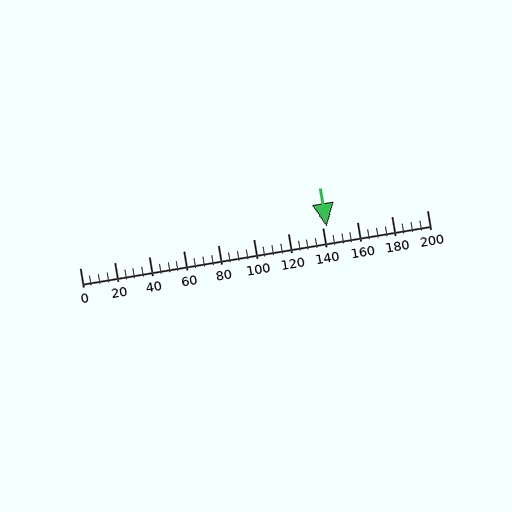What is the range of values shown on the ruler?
The ruler shows values from 0 to 200.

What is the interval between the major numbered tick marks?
The major tick marks are spaced 20 units apart.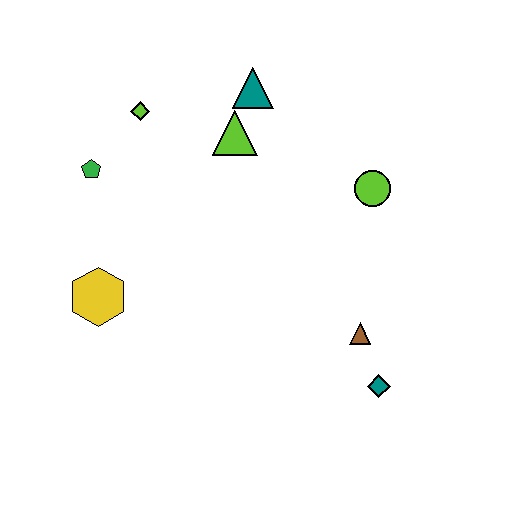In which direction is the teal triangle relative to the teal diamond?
The teal triangle is above the teal diamond.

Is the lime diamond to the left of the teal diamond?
Yes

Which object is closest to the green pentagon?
The lime diamond is closest to the green pentagon.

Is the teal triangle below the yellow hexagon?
No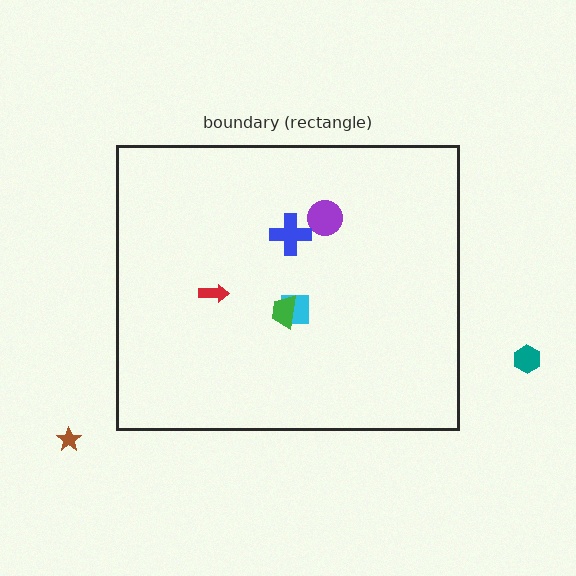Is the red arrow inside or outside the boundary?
Inside.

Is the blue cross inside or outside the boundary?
Inside.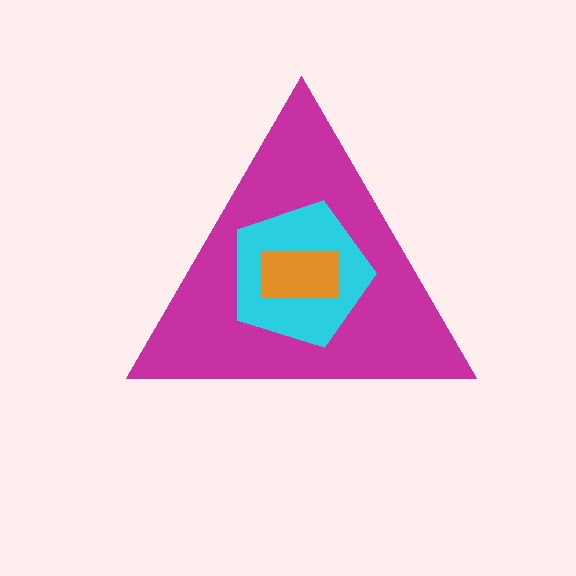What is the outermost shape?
The magenta triangle.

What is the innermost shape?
The orange rectangle.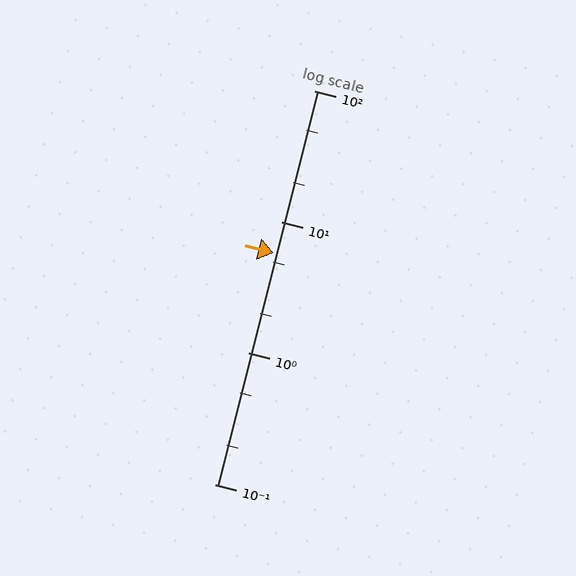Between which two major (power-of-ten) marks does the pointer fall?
The pointer is between 1 and 10.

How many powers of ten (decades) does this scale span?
The scale spans 3 decades, from 0.1 to 100.